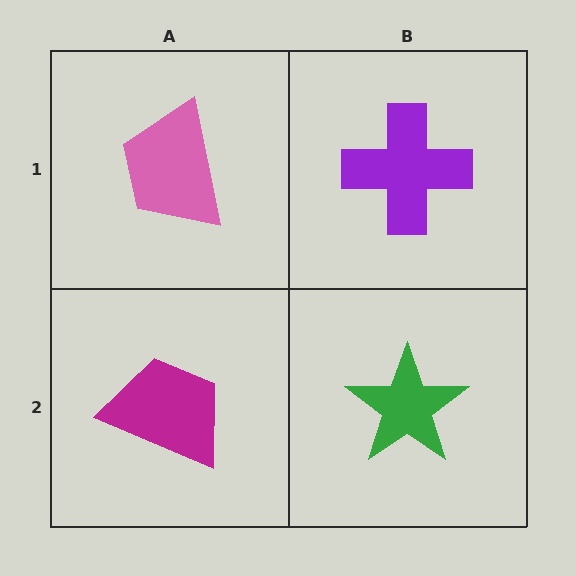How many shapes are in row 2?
2 shapes.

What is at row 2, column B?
A green star.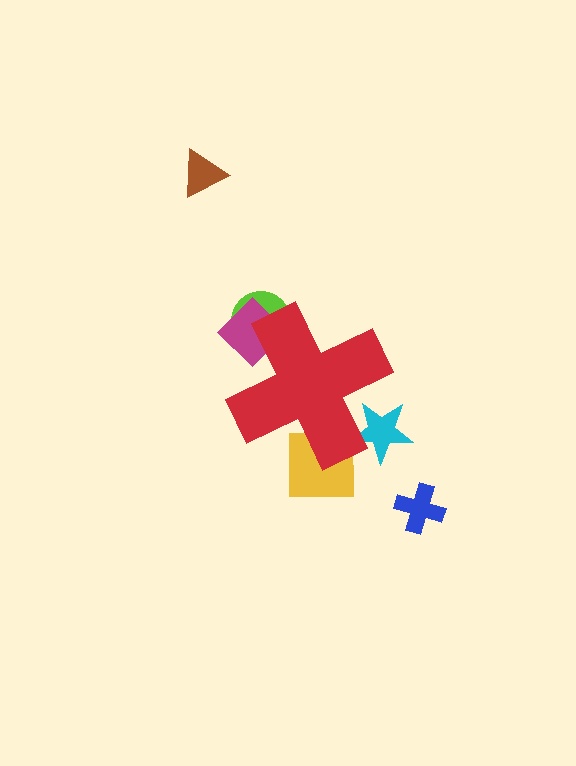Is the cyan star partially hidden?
Yes, the cyan star is partially hidden behind the red cross.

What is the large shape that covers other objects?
A red cross.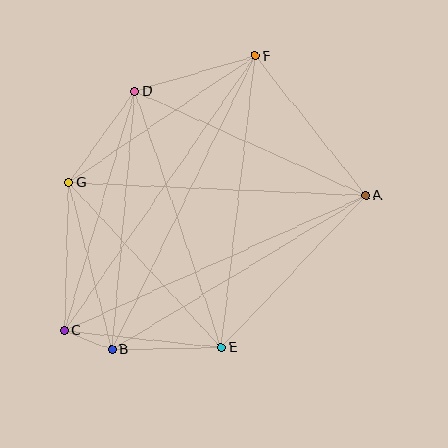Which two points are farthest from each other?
Points C and F are farthest from each other.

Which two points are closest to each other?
Points B and C are closest to each other.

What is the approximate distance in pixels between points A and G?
The distance between A and G is approximately 297 pixels.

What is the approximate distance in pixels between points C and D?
The distance between C and D is approximately 250 pixels.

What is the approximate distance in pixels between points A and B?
The distance between A and B is approximately 297 pixels.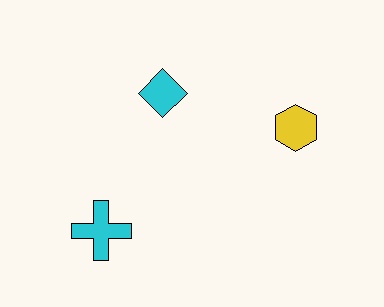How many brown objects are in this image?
There are no brown objects.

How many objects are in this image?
There are 3 objects.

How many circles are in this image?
There are no circles.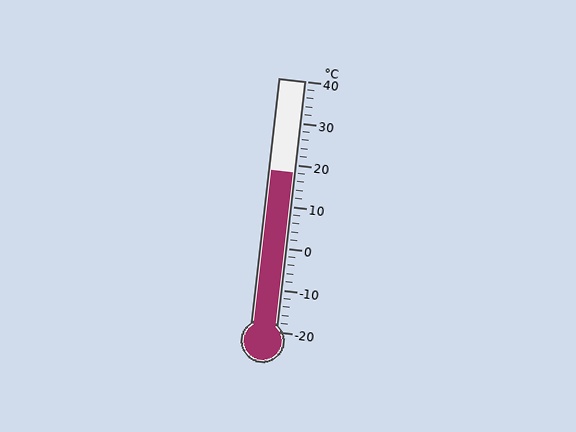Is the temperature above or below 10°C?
The temperature is above 10°C.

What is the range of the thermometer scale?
The thermometer scale ranges from -20°C to 40°C.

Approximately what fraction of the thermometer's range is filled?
The thermometer is filled to approximately 65% of its range.